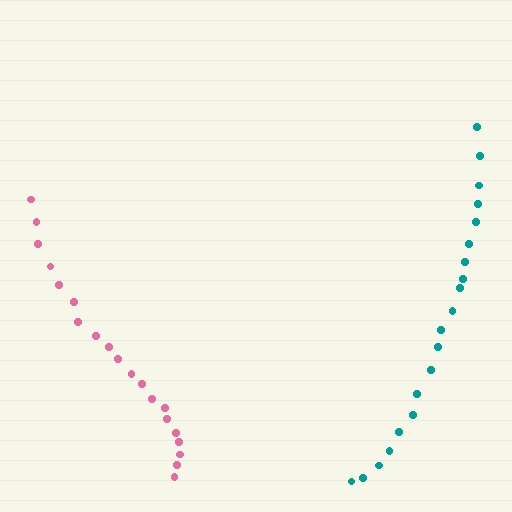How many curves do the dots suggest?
There are 2 distinct paths.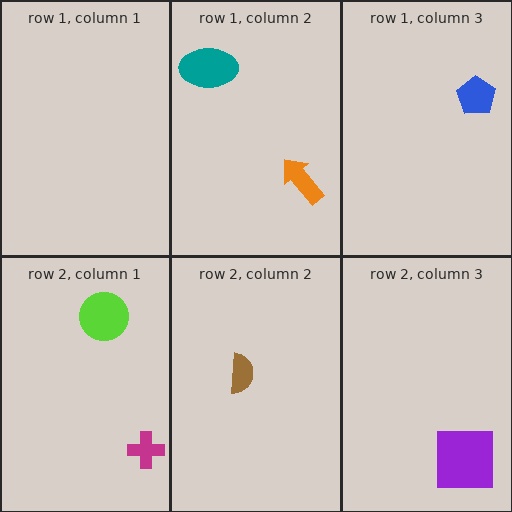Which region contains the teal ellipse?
The row 1, column 2 region.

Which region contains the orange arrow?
The row 1, column 2 region.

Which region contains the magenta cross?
The row 2, column 1 region.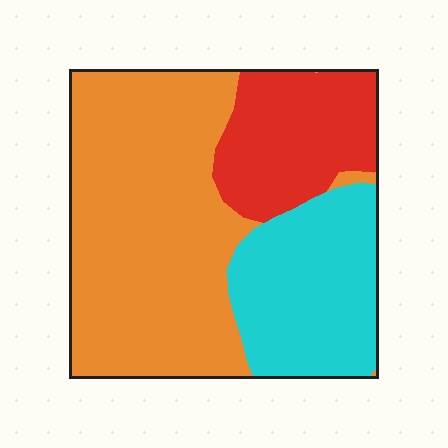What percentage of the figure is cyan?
Cyan covers roughly 25% of the figure.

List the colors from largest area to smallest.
From largest to smallest: orange, cyan, red.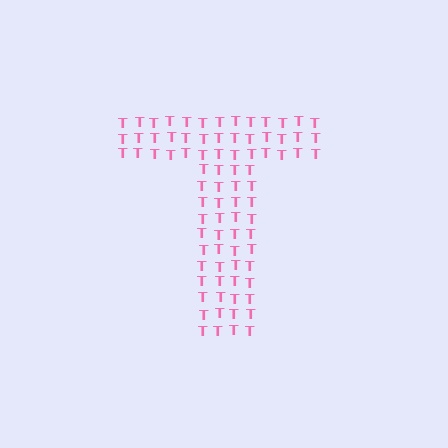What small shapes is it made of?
It is made of small letter T's.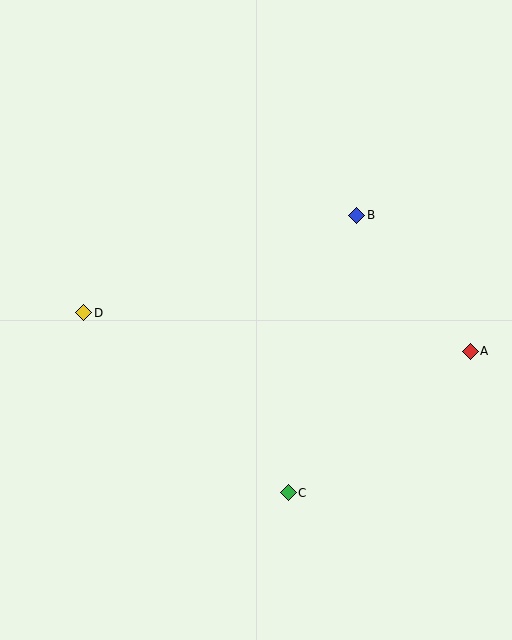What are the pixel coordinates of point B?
Point B is at (357, 215).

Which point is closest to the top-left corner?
Point D is closest to the top-left corner.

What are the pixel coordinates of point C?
Point C is at (288, 493).